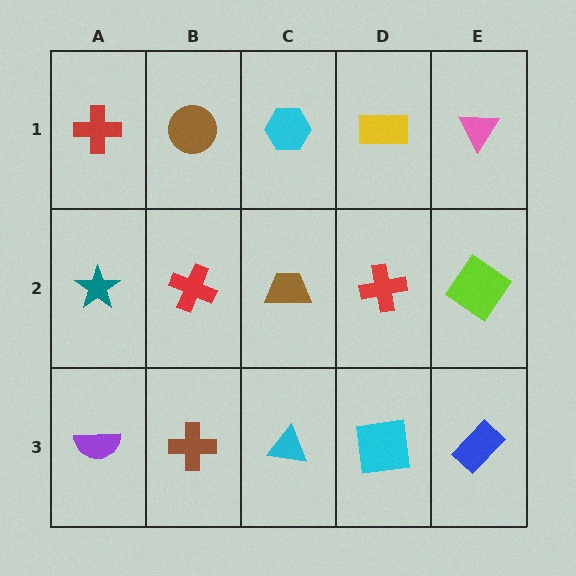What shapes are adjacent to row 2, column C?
A cyan hexagon (row 1, column C), a cyan triangle (row 3, column C), a red cross (row 2, column B), a red cross (row 2, column D).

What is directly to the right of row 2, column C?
A red cross.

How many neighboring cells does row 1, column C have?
3.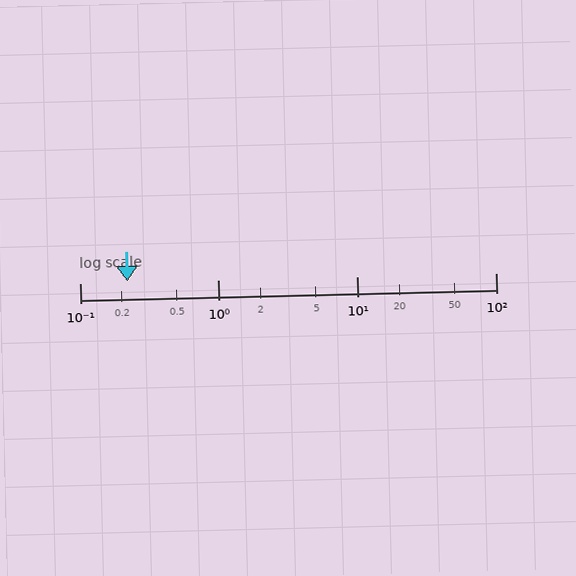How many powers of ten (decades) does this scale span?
The scale spans 3 decades, from 0.1 to 100.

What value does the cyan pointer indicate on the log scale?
The pointer indicates approximately 0.22.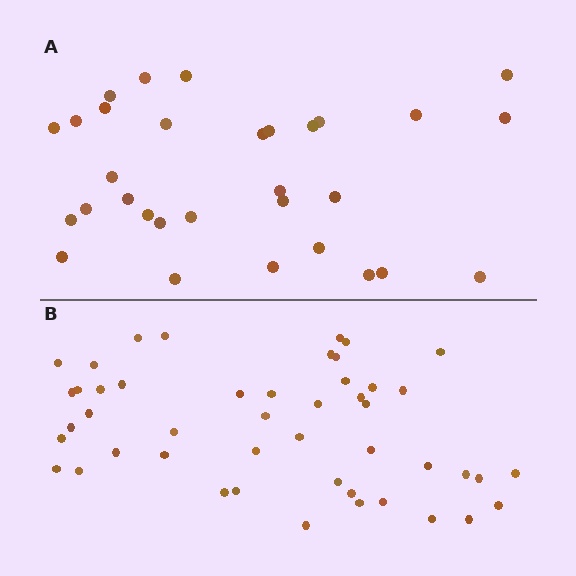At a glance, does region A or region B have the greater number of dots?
Region B (the bottom region) has more dots.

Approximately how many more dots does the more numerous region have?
Region B has approximately 15 more dots than region A.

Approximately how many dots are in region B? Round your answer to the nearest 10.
About 50 dots. (The exact count is 47, which rounds to 50.)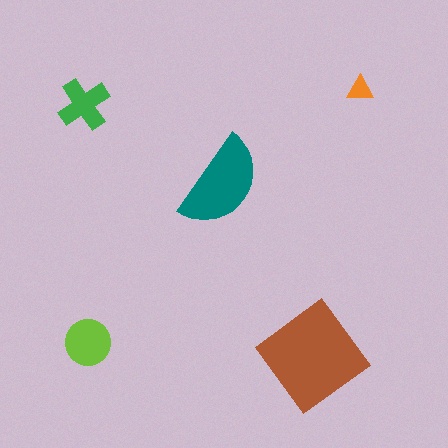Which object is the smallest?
The orange triangle.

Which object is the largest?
The brown diamond.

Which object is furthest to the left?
The green cross is leftmost.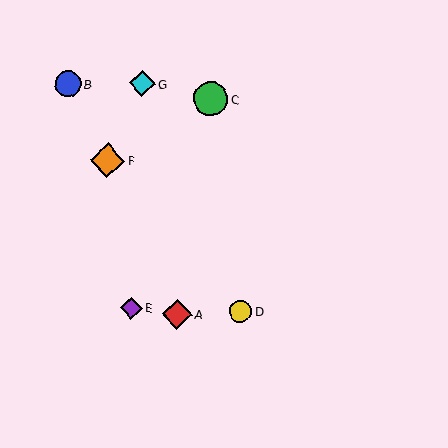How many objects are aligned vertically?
2 objects (E, G) are aligned vertically.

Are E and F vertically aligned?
No, E is at x≈131 and F is at x≈107.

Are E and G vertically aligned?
Yes, both are at x≈131.